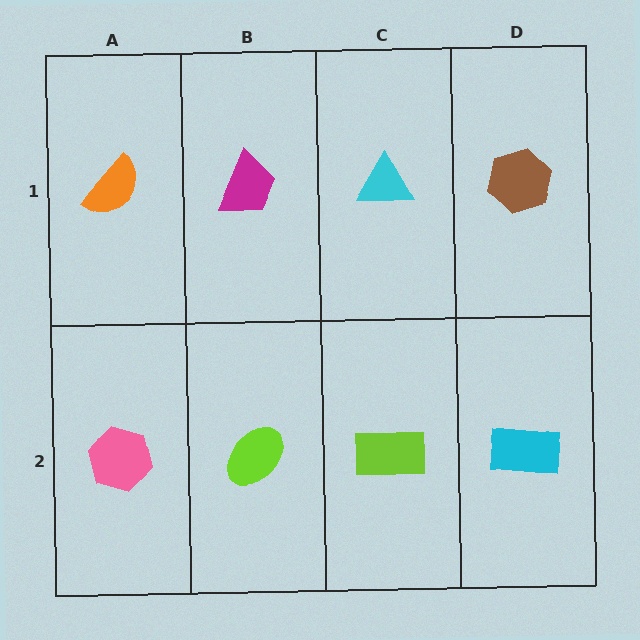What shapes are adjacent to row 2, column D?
A brown hexagon (row 1, column D), a lime rectangle (row 2, column C).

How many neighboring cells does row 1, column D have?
2.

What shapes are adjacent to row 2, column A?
An orange semicircle (row 1, column A), a lime ellipse (row 2, column B).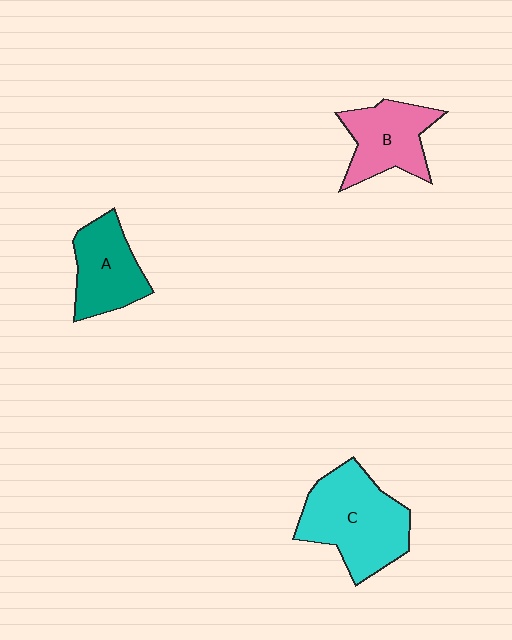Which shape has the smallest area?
Shape A (teal).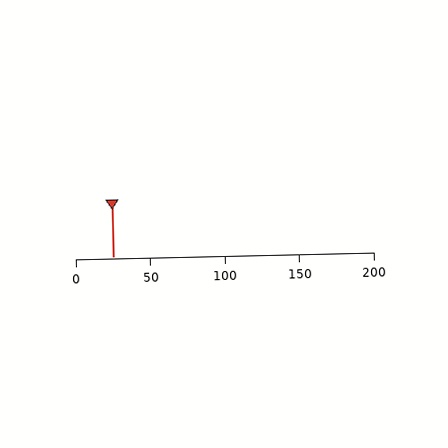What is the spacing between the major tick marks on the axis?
The major ticks are spaced 50 apart.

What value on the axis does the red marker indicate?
The marker indicates approximately 25.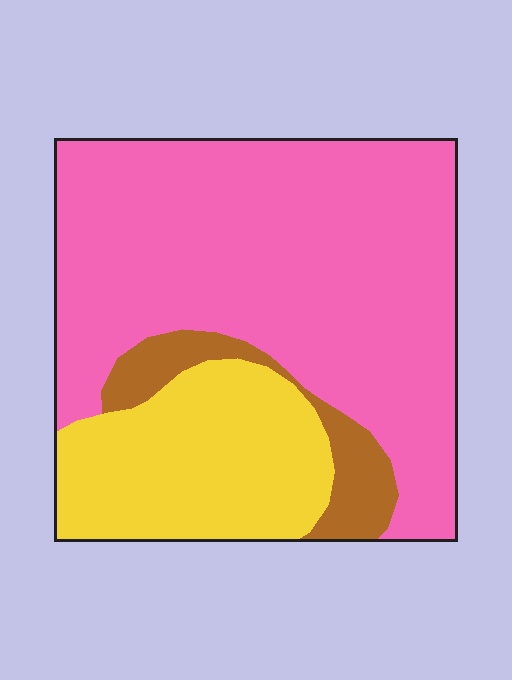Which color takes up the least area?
Brown, at roughly 10%.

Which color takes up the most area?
Pink, at roughly 65%.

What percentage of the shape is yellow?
Yellow takes up about one quarter (1/4) of the shape.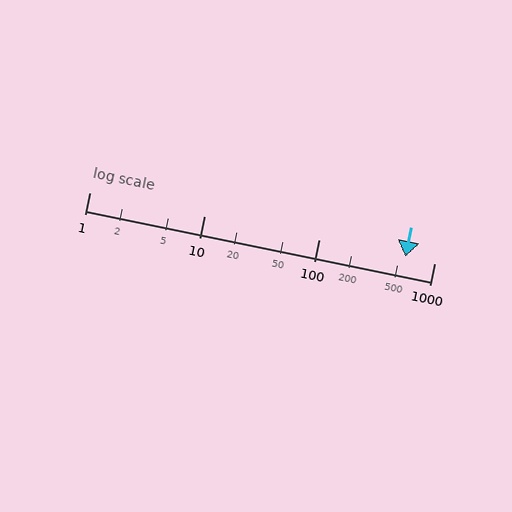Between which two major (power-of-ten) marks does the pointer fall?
The pointer is between 100 and 1000.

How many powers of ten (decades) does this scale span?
The scale spans 3 decades, from 1 to 1000.